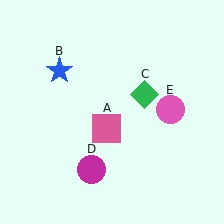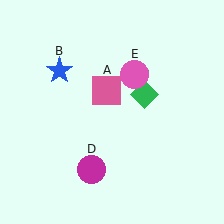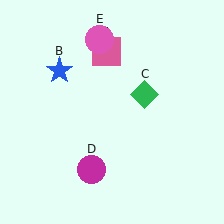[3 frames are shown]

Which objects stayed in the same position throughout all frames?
Blue star (object B) and green diamond (object C) and magenta circle (object D) remained stationary.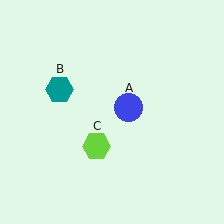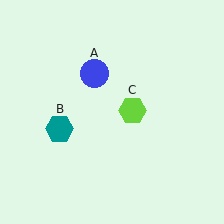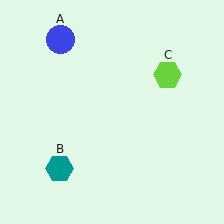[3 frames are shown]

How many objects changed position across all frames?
3 objects changed position: blue circle (object A), teal hexagon (object B), lime hexagon (object C).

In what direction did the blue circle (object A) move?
The blue circle (object A) moved up and to the left.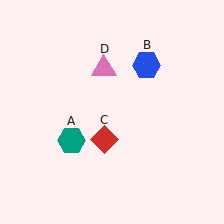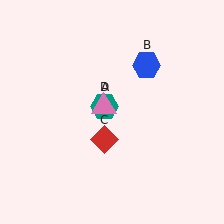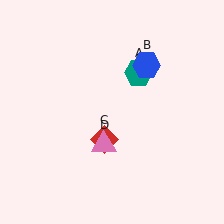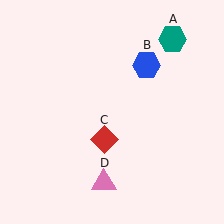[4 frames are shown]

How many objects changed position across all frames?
2 objects changed position: teal hexagon (object A), pink triangle (object D).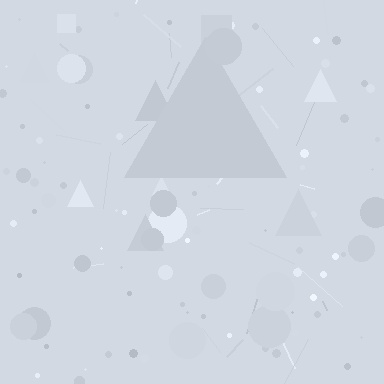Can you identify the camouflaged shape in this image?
The camouflaged shape is a triangle.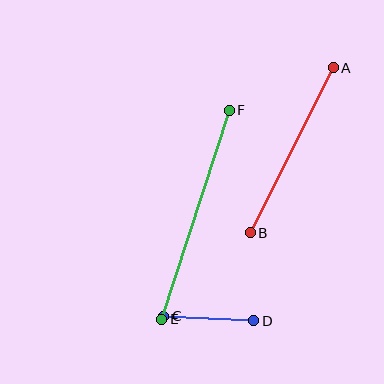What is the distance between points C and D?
The distance is approximately 90 pixels.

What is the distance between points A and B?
The distance is approximately 185 pixels.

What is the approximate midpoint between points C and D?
The midpoint is at approximately (209, 318) pixels.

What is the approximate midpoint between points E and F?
The midpoint is at approximately (195, 215) pixels.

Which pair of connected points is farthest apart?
Points E and F are farthest apart.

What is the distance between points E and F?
The distance is approximately 220 pixels.